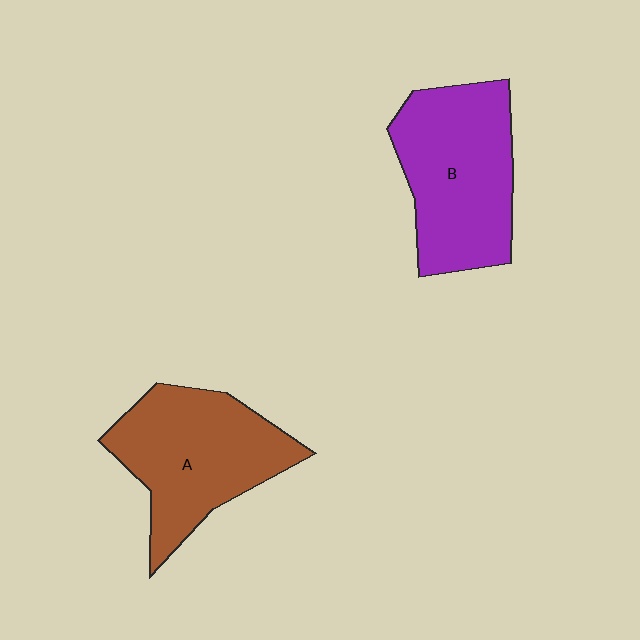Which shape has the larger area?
Shape B (purple).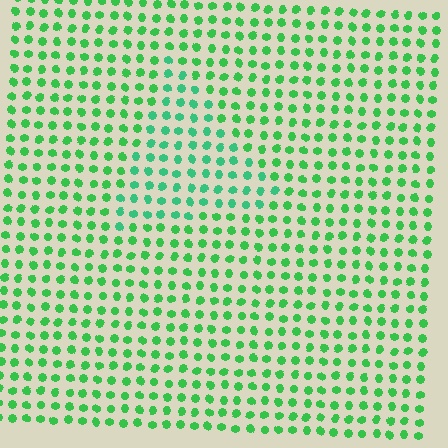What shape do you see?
I see a triangle.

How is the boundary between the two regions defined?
The boundary is defined purely by a slight shift in hue (about 22 degrees). Spacing, size, and orientation are identical on both sides.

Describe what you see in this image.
The image is filled with small green elements in a uniform arrangement. A triangle-shaped region is visible where the elements are tinted to a slightly different hue, forming a subtle color boundary.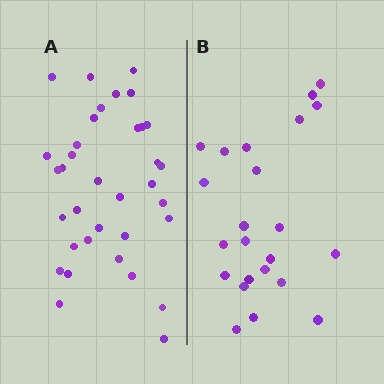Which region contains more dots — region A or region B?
Region A (the left region) has more dots.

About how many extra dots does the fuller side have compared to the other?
Region A has roughly 12 or so more dots than region B.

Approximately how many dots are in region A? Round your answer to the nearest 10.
About 40 dots. (The exact count is 35, which rounds to 40.)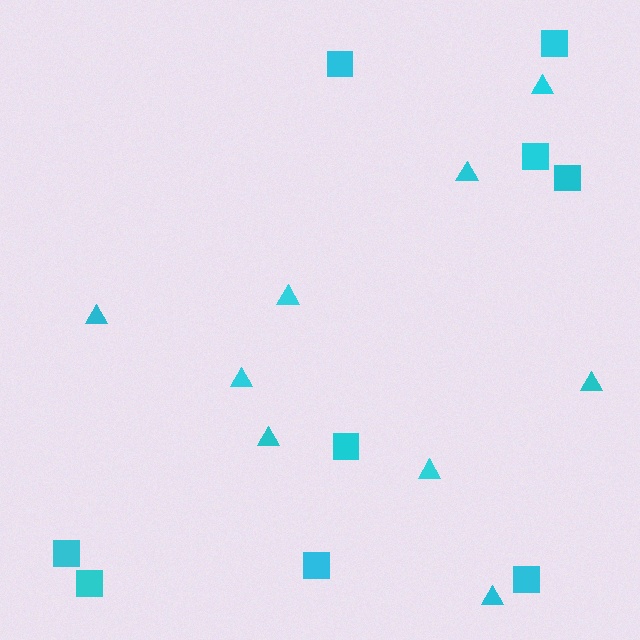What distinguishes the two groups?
There are 2 groups: one group of squares (9) and one group of triangles (9).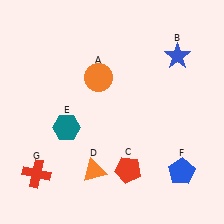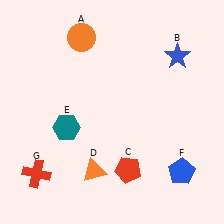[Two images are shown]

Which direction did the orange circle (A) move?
The orange circle (A) moved up.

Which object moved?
The orange circle (A) moved up.